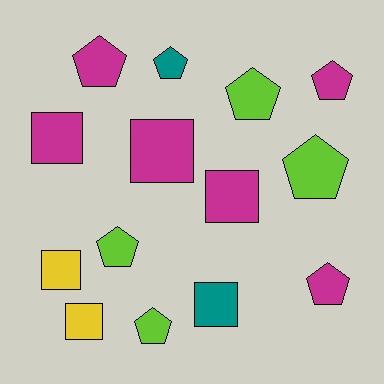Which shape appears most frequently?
Pentagon, with 8 objects.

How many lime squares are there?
There are no lime squares.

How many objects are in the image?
There are 14 objects.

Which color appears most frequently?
Magenta, with 6 objects.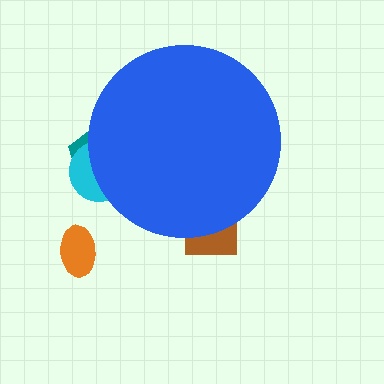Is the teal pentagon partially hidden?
Yes, the teal pentagon is partially hidden behind the blue circle.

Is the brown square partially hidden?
Yes, the brown square is partially hidden behind the blue circle.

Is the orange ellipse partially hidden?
No, the orange ellipse is fully visible.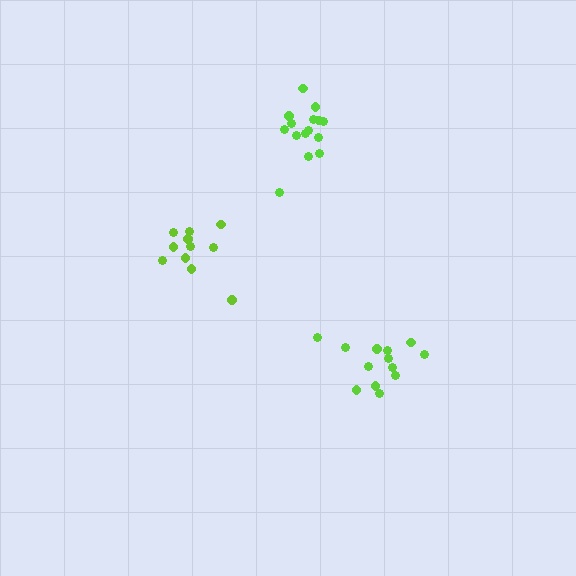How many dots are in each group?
Group 1: 13 dots, Group 2: 15 dots, Group 3: 11 dots (39 total).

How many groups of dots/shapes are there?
There are 3 groups.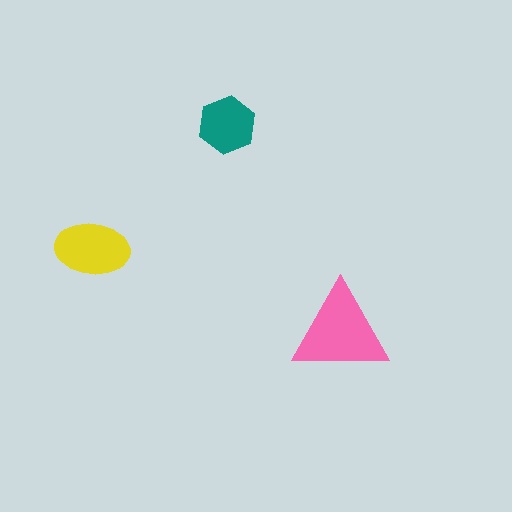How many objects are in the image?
There are 3 objects in the image.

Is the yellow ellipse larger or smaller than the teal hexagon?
Larger.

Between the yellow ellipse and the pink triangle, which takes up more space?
The pink triangle.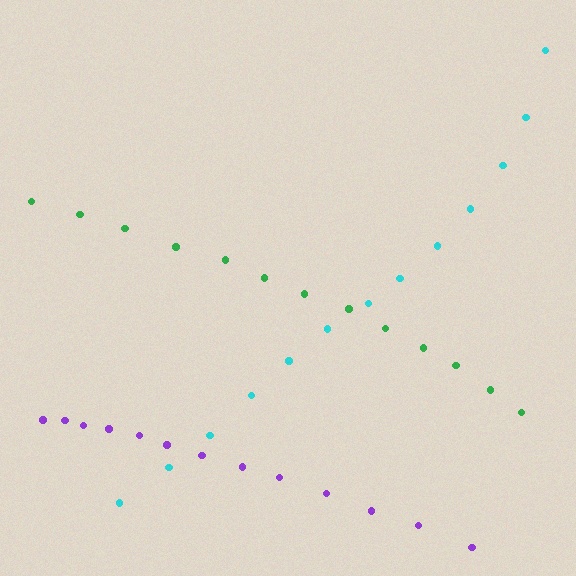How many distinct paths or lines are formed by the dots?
There are 3 distinct paths.